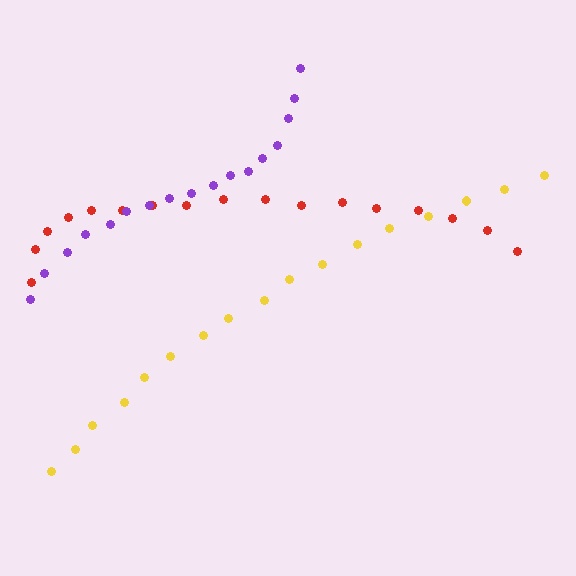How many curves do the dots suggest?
There are 3 distinct paths.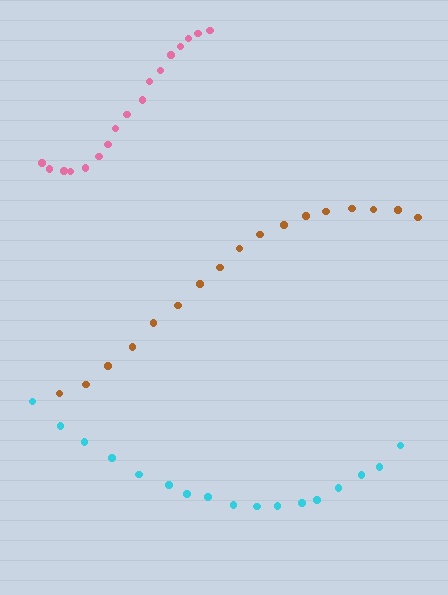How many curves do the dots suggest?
There are 3 distinct paths.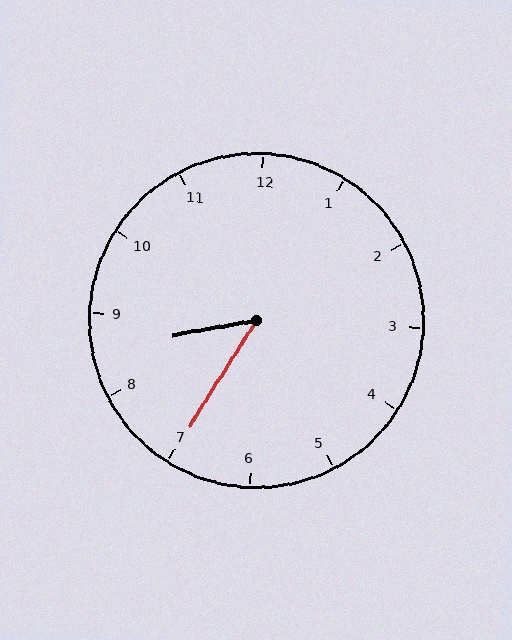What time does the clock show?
8:35.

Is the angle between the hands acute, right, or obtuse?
It is acute.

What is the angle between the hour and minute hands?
Approximately 48 degrees.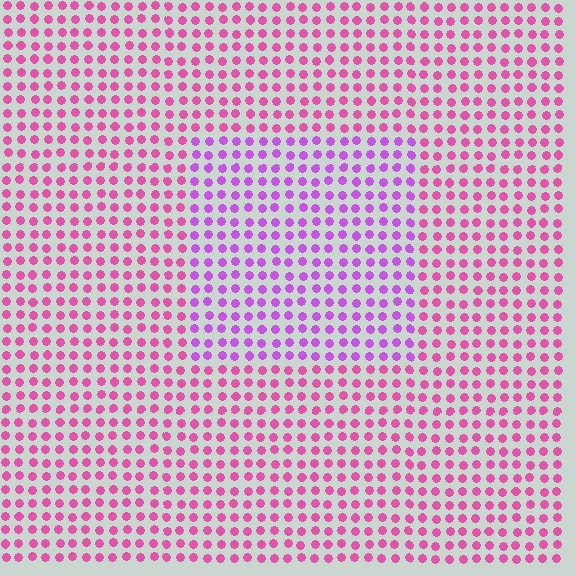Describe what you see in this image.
The image is filled with small pink elements in a uniform arrangement. A rectangle-shaped region is visible where the elements are tinted to a slightly different hue, forming a subtle color boundary.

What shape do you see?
I see a rectangle.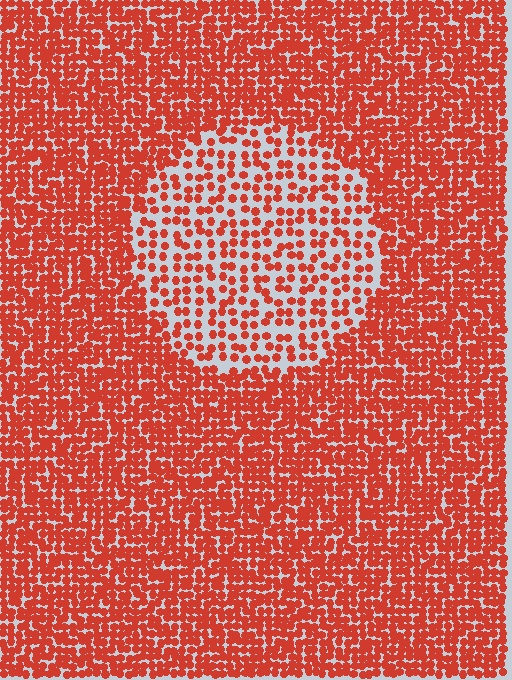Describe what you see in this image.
The image contains small red elements arranged at two different densities. A circle-shaped region is visible where the elements are less densely packed than the surrounding area.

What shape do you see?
I see a circle.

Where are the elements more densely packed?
The elements are more densely packed outside the circle boundary.